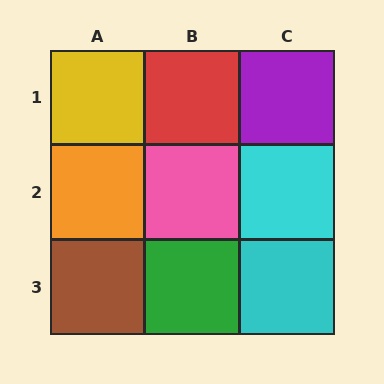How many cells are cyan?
2 cells are cyan.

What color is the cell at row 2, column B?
Pink.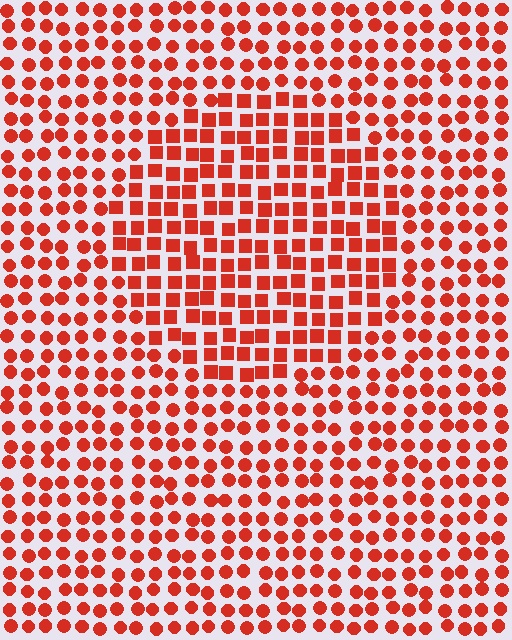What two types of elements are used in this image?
The image uses squares inside the circle region and circles outside it.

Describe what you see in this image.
The image is filled with small red elements arranged in a uniform grid. A circle-shaped region contains squares, while the surrounding area contains circles. The boundary is defined purely by the change in element shape.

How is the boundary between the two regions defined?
The boundary is defined by a change in element shape: squares inside vs. circles outside. All elements share the same color and spacing.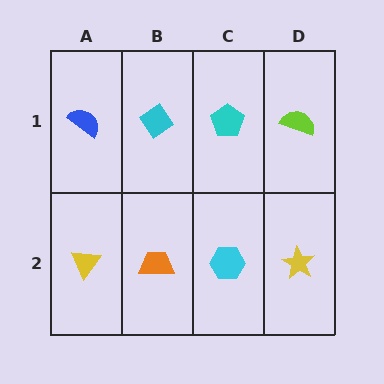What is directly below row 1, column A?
A yellow triangle.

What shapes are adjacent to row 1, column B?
An orange trapezoid (row 2, column B), a blue semicircle (row 1, column A), a cyan pentagon (row 1, column C).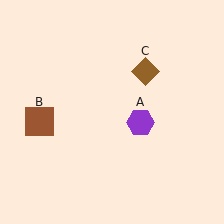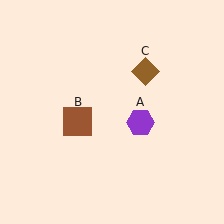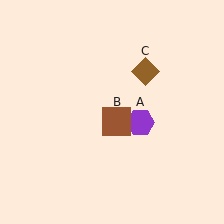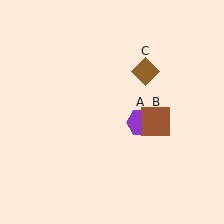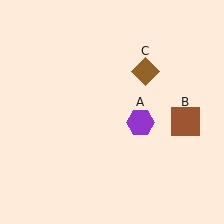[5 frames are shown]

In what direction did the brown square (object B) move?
The brown square (object B) moved right.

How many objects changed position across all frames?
1 object changed position: brown square (object B).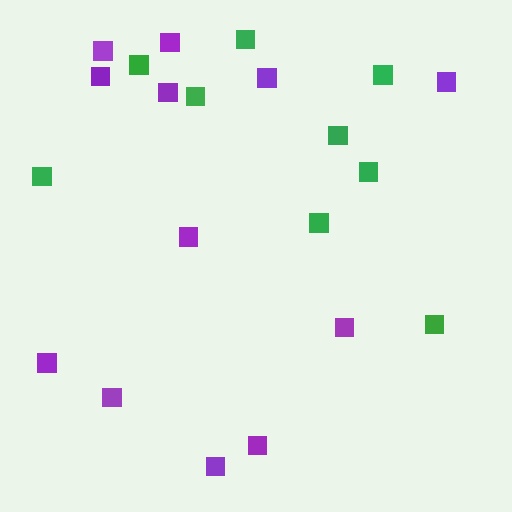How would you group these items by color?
There are 2 groups: one group of green squares (9) and one group of purple squares (12).